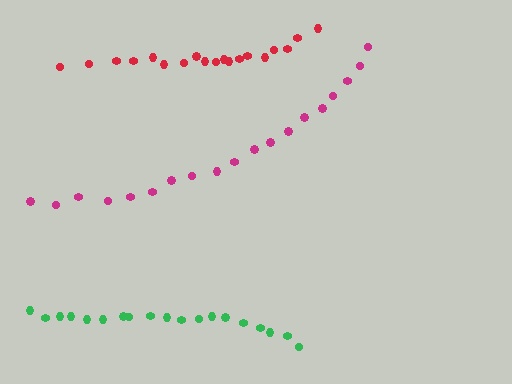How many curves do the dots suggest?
There are 3 distinct paths.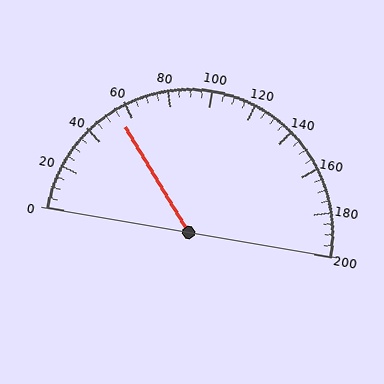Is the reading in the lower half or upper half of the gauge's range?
The reading is in the lower half of the range (0 to 200).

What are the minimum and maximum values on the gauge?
The gauge ranges from 0 to 200.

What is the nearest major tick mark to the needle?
The nearest major tick mark is 60.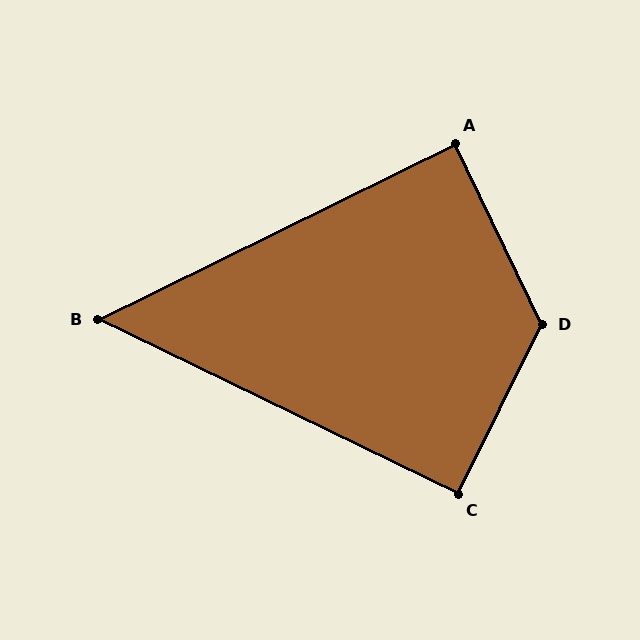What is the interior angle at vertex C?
Approximately 91 degrees (approximately right).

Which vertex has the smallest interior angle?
B, at approximately 52 degrees.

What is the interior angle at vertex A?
Approximately 89 degrees (approximately right).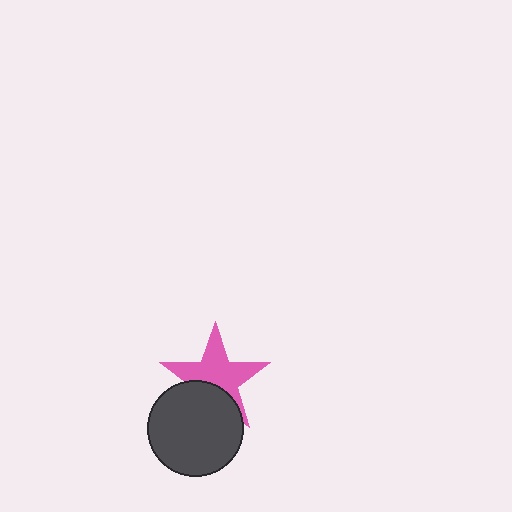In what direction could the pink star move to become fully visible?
The pink star could move up. That would shift it out from behind the dark gray circle entirely.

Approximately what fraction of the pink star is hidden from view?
Roughly 34% of the pink star is hidden behind the dark gray circle.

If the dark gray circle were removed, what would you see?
You would see the complete pink star.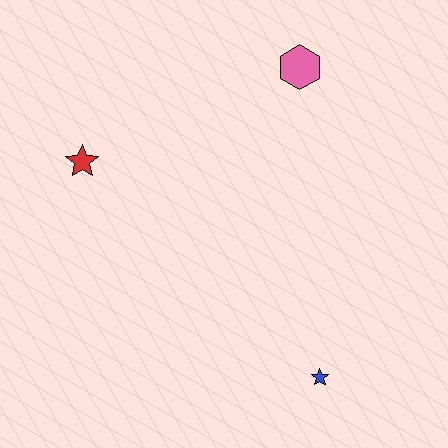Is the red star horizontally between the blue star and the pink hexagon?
No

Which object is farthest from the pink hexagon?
The blue star is farthest from the pink hexagon.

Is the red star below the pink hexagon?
Yes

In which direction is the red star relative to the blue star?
The red star is to the left of the blue star.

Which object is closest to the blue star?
The pink hexagon is closest to the blue star.